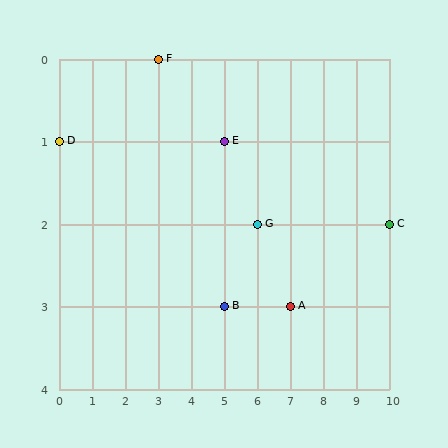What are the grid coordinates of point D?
Point D is at grid coordinates (0, 1).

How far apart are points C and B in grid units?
Points C and B are 5 columns and 1 row apart (about 5.1 grid units diagonally).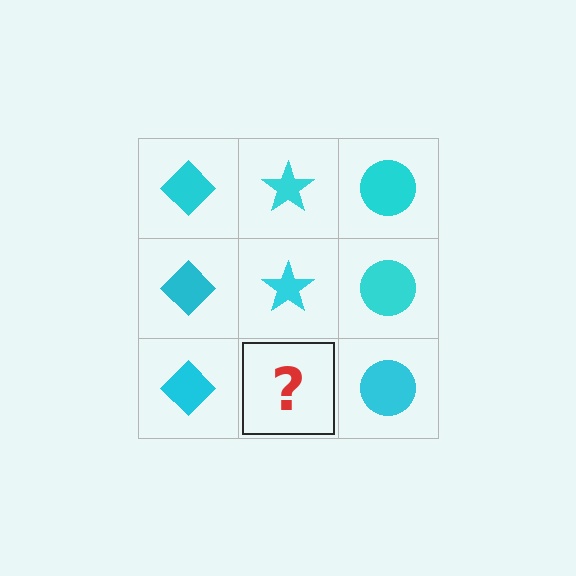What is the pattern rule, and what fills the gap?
The rule is that each column has a consistent shape. The gap should be filled with a cyan star.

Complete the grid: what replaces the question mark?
The question mark should be replaced with a cyan star.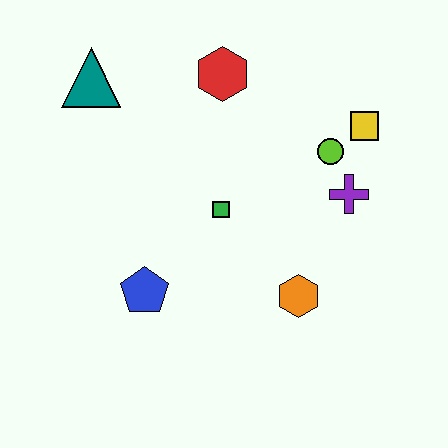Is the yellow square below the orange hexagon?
No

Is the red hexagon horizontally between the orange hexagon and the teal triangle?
Yes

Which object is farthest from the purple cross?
The teal triangle is farthest from the purple cross.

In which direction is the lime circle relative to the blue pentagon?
The lime circle is to the right of the blue pentagon.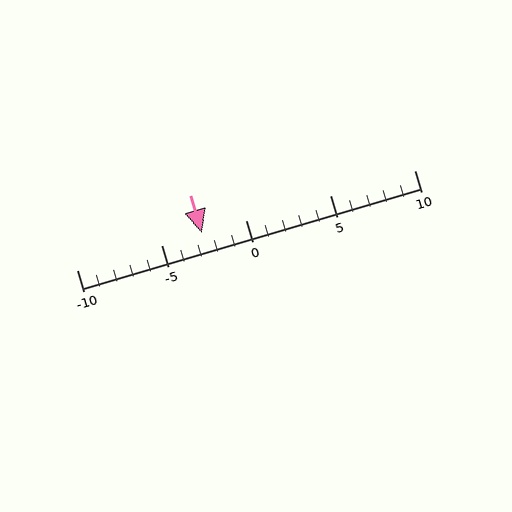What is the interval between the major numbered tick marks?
The major tick marks are spaced 5 units apart.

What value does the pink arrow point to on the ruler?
The pink arrow points to approximately -3.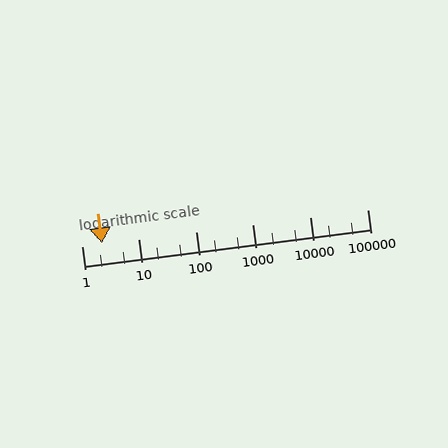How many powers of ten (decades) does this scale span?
The scale spans 5 decades, from 1 to 100000.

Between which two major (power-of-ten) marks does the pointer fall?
The pointer is between 1 and 10.